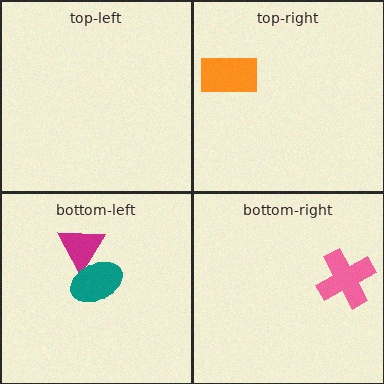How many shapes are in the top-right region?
1.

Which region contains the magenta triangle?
The bottom-left region.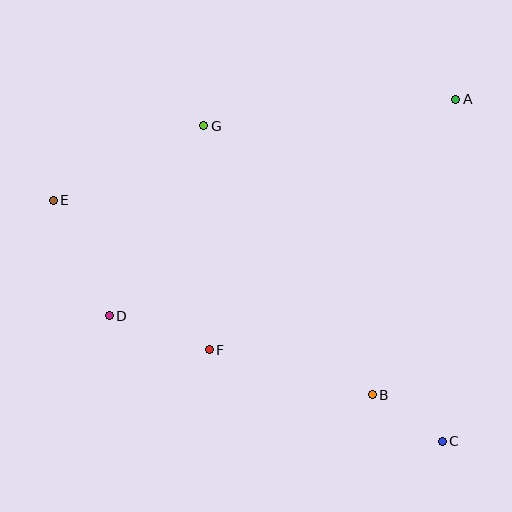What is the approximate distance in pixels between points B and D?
The distance between B and D is approximately 274 pixels.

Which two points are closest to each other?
Points B and C are closest to each other.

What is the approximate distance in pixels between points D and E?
The distance between D and E is approximately 128 pixels.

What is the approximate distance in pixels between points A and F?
The distance between A and F is approximately 352 pixels.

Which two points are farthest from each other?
Points C and E are farthest from each other.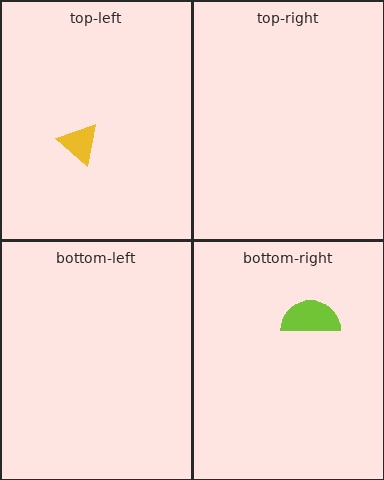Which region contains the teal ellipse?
The bottom-right region.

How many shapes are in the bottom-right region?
2.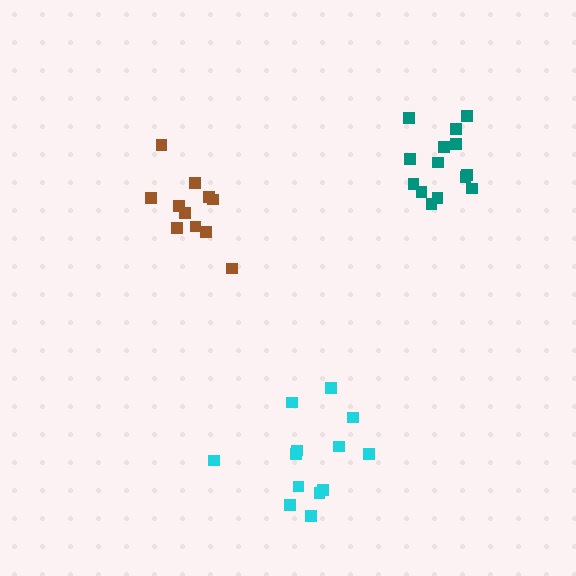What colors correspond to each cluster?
The clusters are colored: teal, cyan, brown.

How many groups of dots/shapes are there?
There are 3 groups.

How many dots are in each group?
Group 1: 14 dots, Group 2: 13 dots, Group 3: 11 dots (38 total).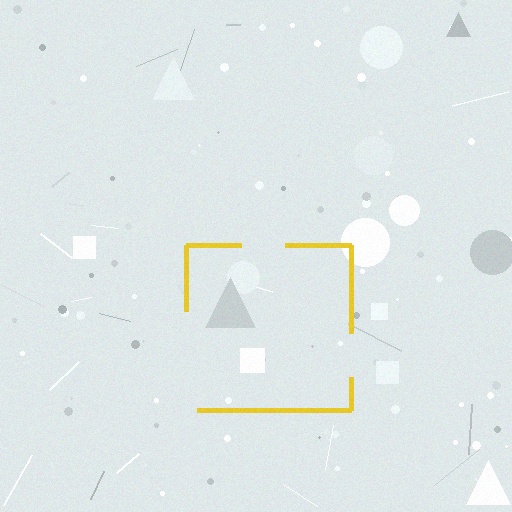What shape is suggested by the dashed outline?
The dashed outline suggests a square.